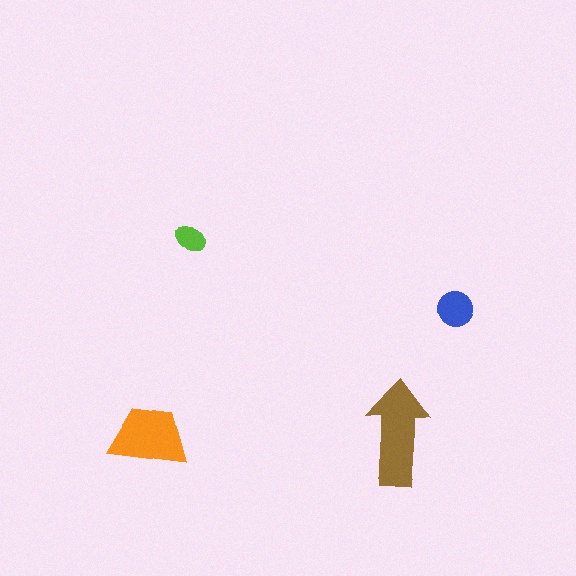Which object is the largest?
The brown arrow.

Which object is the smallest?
The lime ellipse.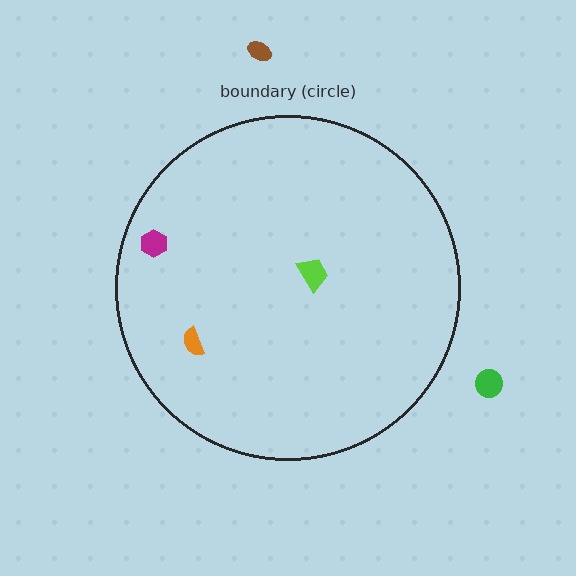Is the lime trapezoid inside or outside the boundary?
Inside.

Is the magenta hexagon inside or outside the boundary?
Inside.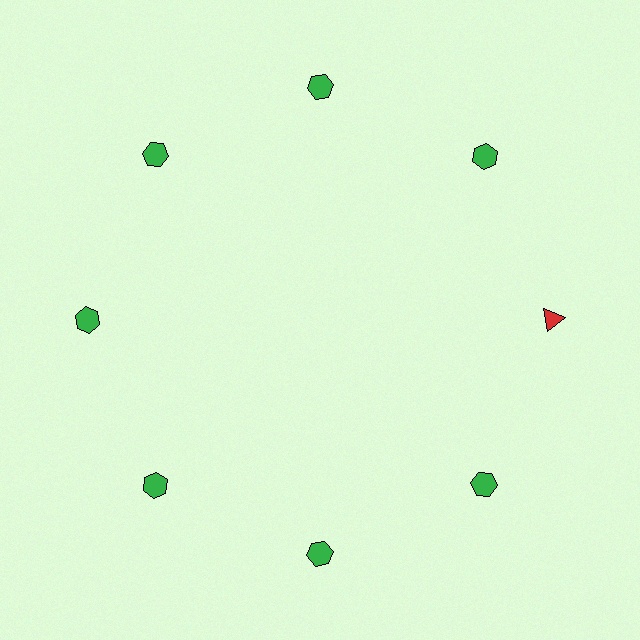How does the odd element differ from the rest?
It differs in both color (red instead of green) and shape (triangle instead of hexagon).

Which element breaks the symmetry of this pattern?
The red triangle at roughly the 3 o'clock position breaks the symmetry. All other shapes are green hexagons.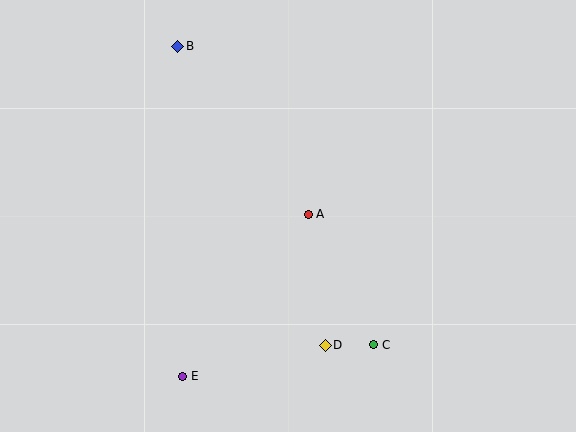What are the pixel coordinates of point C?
Point C is at (374, 345).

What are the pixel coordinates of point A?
Point A is at (308, 214).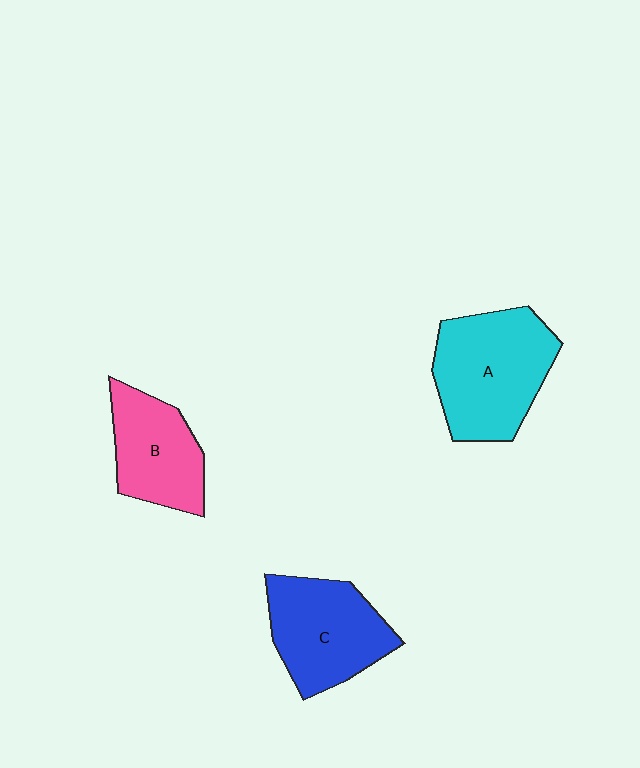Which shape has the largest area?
Shape A (cyan).